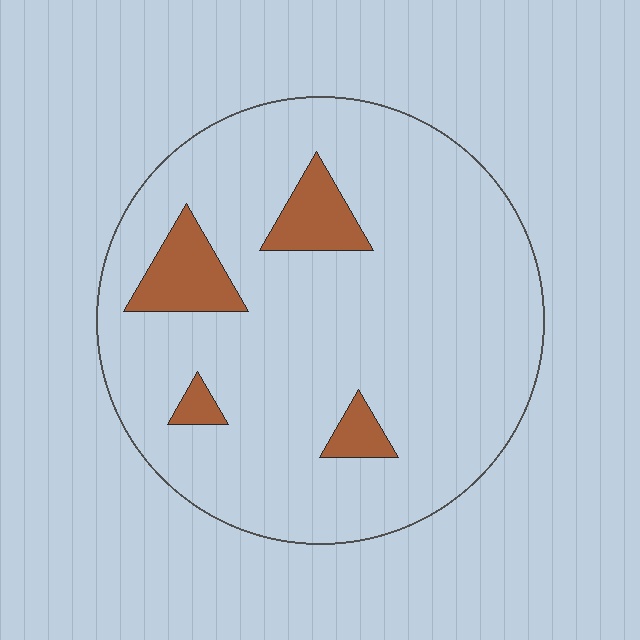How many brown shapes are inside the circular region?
4.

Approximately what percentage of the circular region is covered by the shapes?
Approximately 10%.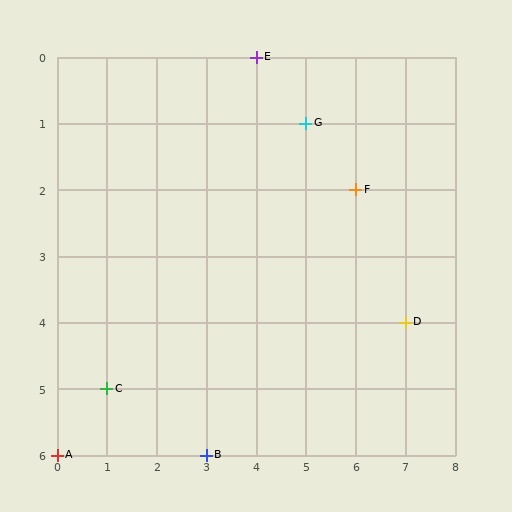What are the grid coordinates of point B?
Point B is at grid coordinates (3, 6).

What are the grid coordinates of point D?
Point D is at grid coordinates (7, 4).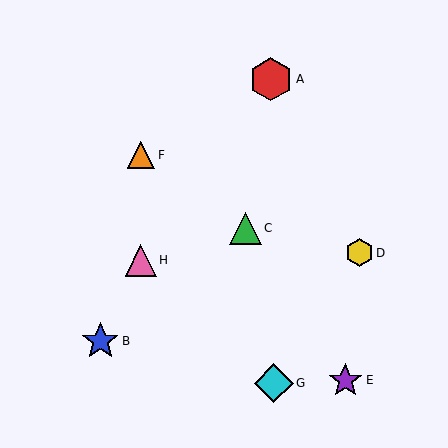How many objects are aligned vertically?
2 objects (F, H) are aligned vertically.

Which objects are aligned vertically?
Objects F, H are aligned vertically.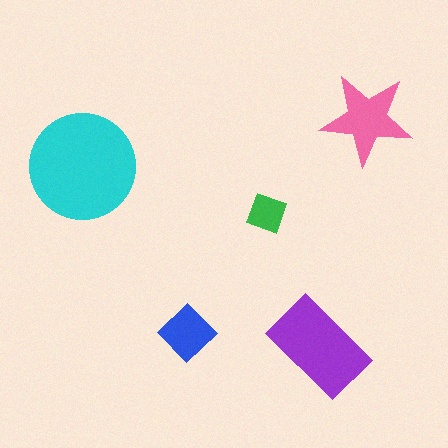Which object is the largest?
The cyan circle.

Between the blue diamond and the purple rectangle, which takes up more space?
The purple rectangle.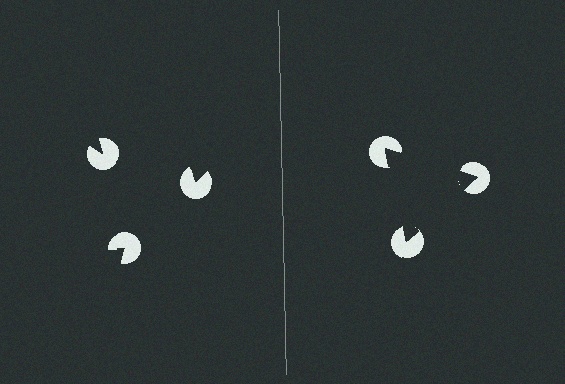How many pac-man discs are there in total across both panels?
6 — 3 on each side.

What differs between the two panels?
The pac-man discs are positioned identically on both sides; only the wedge orientations differ. On the right they align to a triangle; on the left they are misaligned.